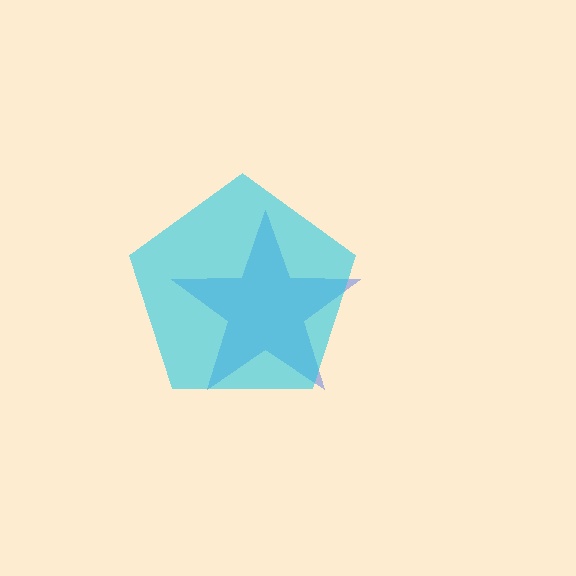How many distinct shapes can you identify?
There are 2 distinct shapes: a blue star, a cyan pentagon.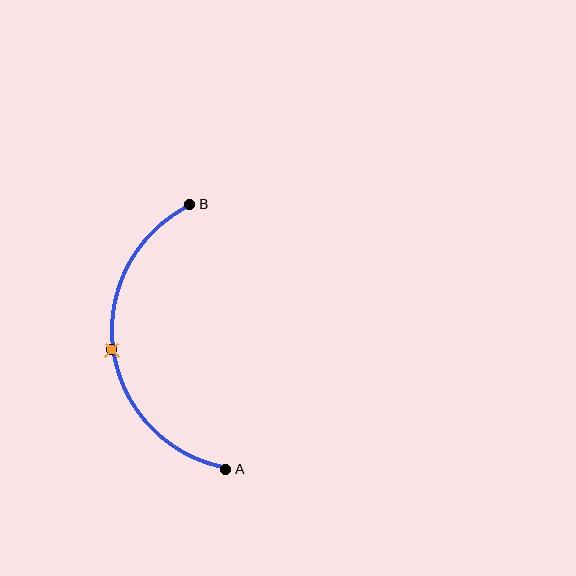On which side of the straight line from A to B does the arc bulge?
The arc bulges to the left of the straight line connecting A and B.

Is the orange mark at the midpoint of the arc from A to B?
Yes. The orange mark lies on the arc at equal arc-length from both A and B — it is the arc midpoint.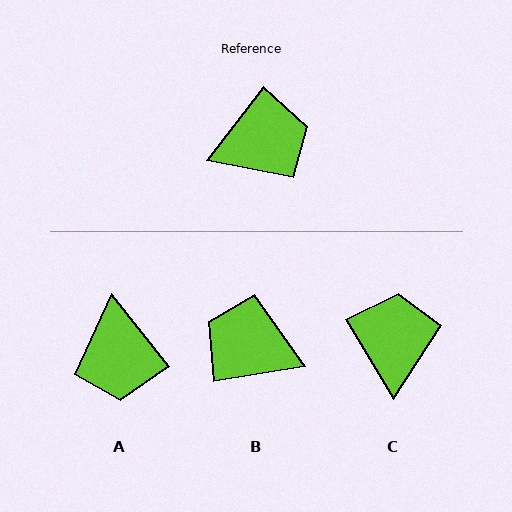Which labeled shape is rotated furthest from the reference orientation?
B, about 137 degrees away.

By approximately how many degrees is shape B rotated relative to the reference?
Approximately 137 degrees counter-clockwise.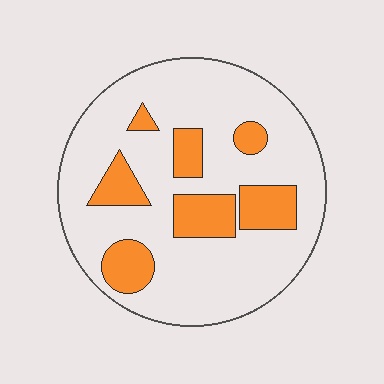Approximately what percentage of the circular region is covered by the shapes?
Approximately 20%.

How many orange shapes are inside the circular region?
7.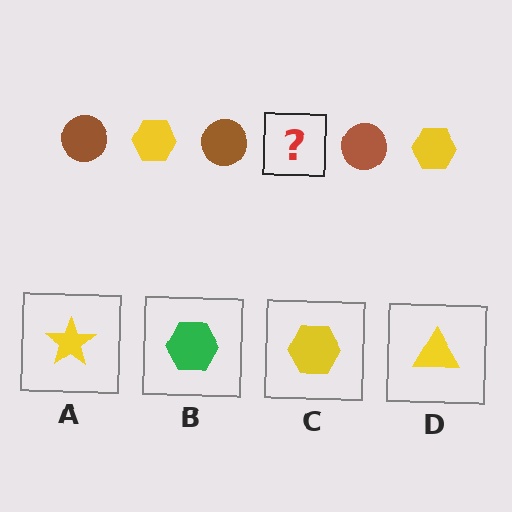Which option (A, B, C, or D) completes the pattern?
C.